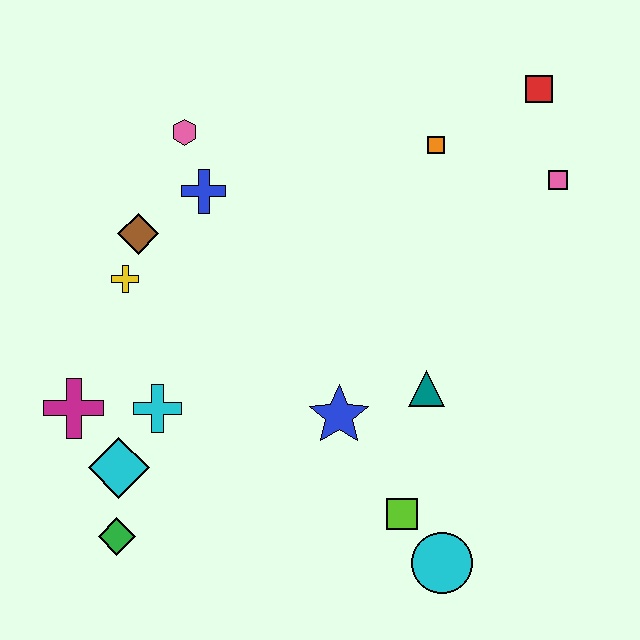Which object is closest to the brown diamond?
The yellow cross is closest to the brown diamond.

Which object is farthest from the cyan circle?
The pink hexagon is farthest from the cyan circle.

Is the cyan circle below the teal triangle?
Yes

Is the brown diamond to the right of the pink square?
No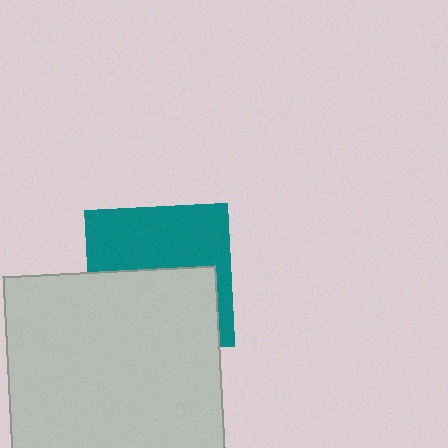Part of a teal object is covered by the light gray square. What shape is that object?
It is a square.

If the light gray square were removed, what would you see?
You would see the complete teal square.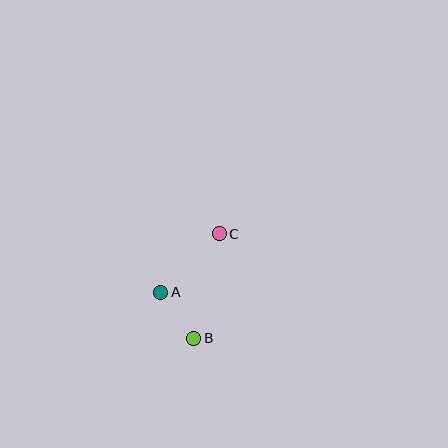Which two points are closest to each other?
Points A and B are closest to each other.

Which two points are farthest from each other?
Points B and C are farthest from each other.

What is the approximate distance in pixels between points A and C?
The distance between A and C is approximately 83 pixels.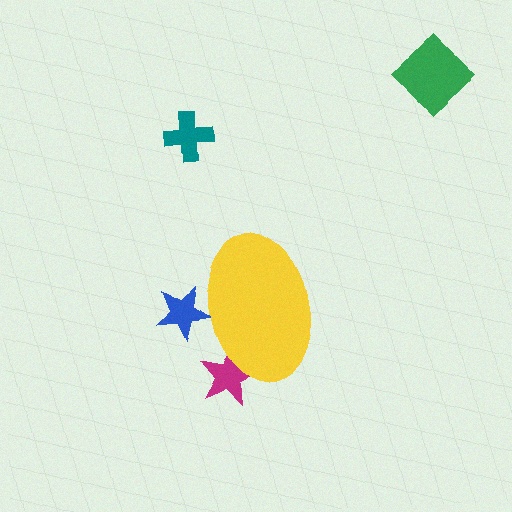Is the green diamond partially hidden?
No, the green diamond is fully visible.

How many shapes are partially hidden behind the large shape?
2 shapes are partially hidden.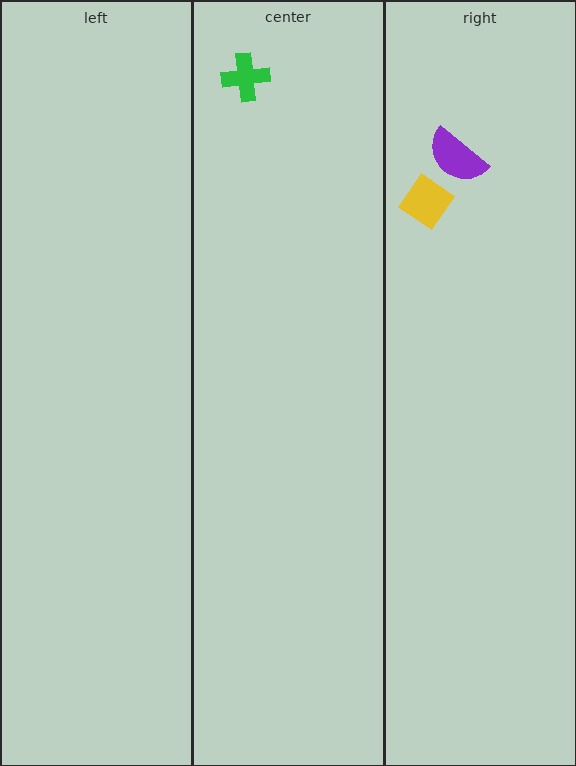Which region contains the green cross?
The center region.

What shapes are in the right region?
The yellow diamond, the purple semicircle.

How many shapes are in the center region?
1.